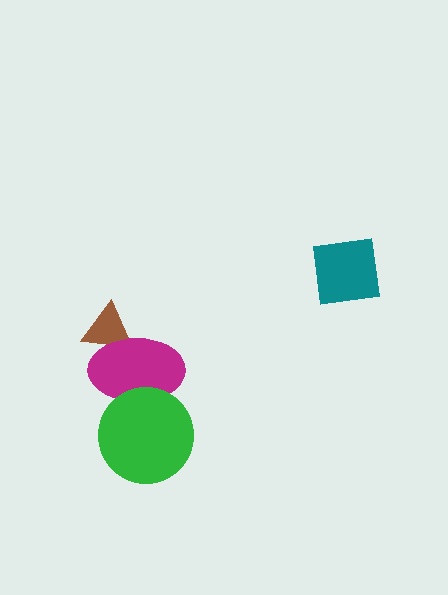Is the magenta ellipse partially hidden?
Yes, it is partially covered by another shape.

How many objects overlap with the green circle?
1 object overlaps with the green circle.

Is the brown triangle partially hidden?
Yes, it is partially covered by another shape.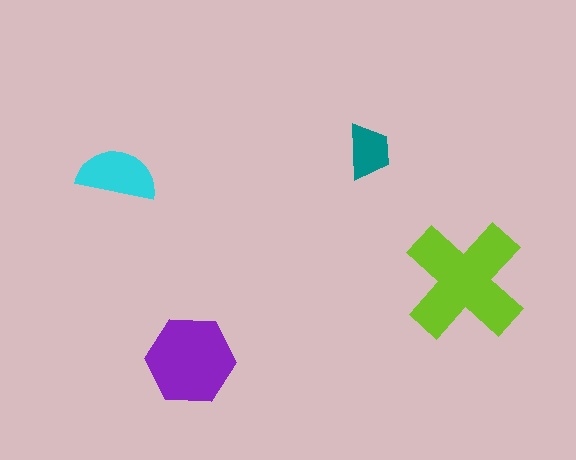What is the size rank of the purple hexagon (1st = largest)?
2nd.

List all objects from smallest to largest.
The teal trapezoid, the cyan semicircle, the purple hexagon, the lime cross.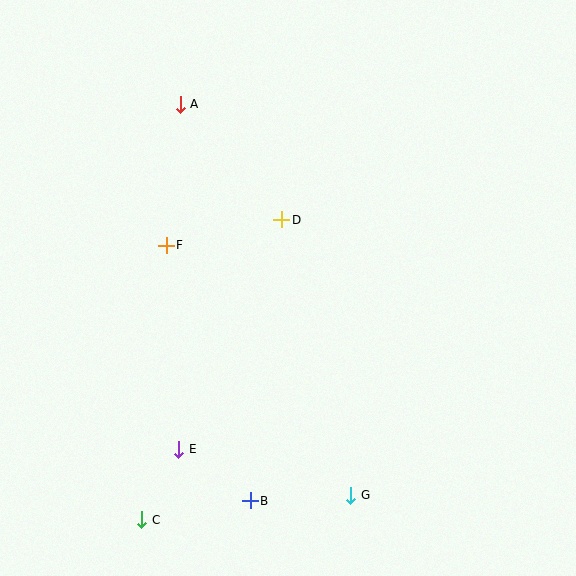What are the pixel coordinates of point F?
Point F is at (166, 245).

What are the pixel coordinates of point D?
Point D is at (282, 220).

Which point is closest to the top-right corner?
Point D is closest to the top-right corner.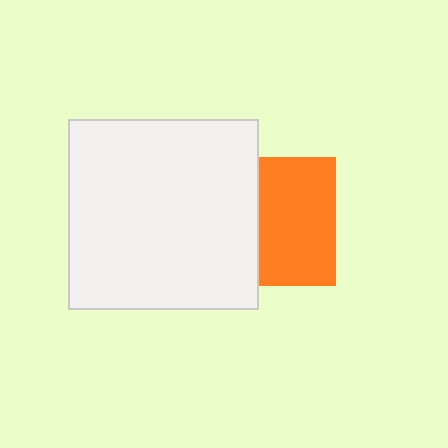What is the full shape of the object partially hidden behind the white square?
The partially hidden object is an orange square.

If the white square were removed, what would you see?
You would see the complete orange square.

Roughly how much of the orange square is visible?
About half of it is visible (roughly 59%).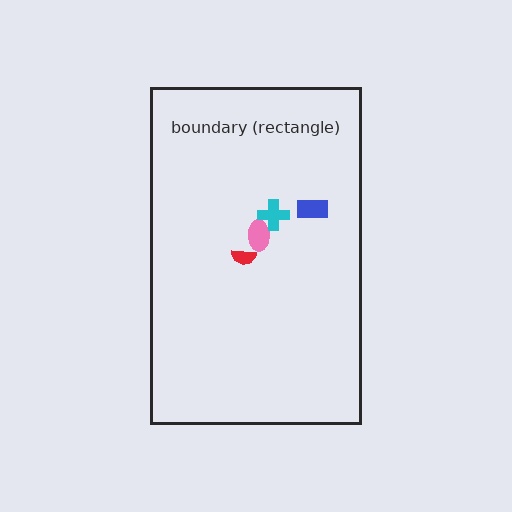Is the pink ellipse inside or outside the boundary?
Inside.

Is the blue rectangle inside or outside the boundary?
Inside.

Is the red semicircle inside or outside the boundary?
Inside.